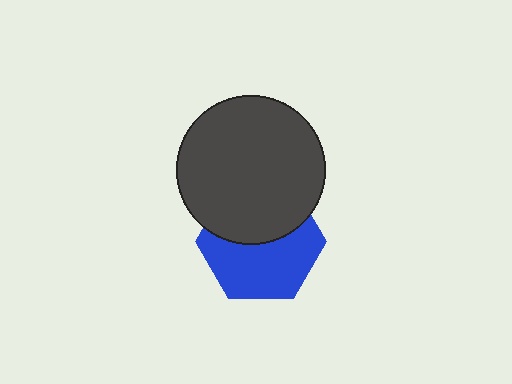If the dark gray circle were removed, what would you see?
You would see the complete blue hexagon.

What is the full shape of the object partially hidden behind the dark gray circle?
The partially hidden object is a blue hexagon.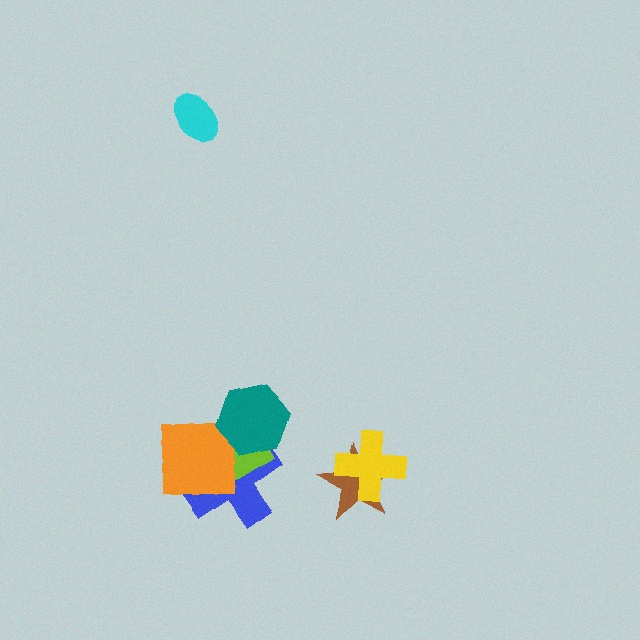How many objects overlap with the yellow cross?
1 object overlaps with the yellow cross.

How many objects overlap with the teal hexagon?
2 objects overlap with the teal hexagon.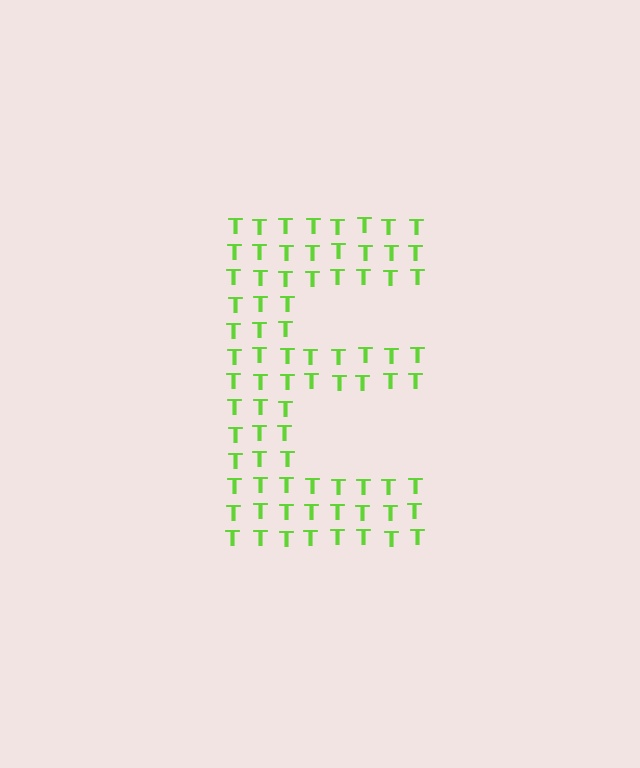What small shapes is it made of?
It is made of small letter T's.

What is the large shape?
The large shape is the letter E.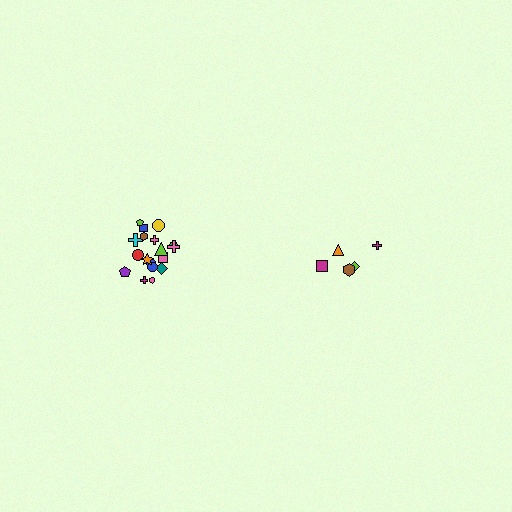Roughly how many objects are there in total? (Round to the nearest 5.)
Roughly 25 objects in total.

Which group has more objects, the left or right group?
The left group.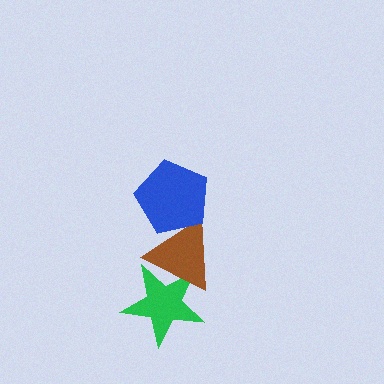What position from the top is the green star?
The green star is 3rd from the top.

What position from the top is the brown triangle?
The brown triangle is 2nd from the top.